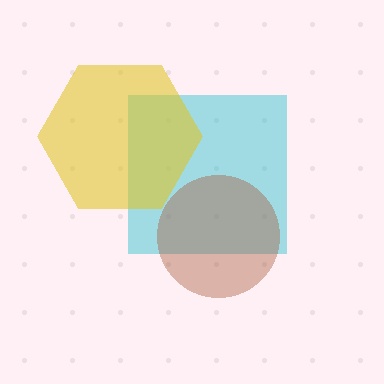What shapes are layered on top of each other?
The layered shapes are: a cyan square, a brown circle, a yellow hexagon.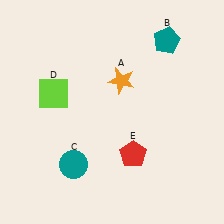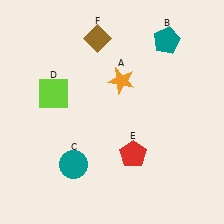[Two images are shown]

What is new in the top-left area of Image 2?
A brown diamond (F) was added in the top-left area of Image 2.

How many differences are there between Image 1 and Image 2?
There is 1 difference between the two images.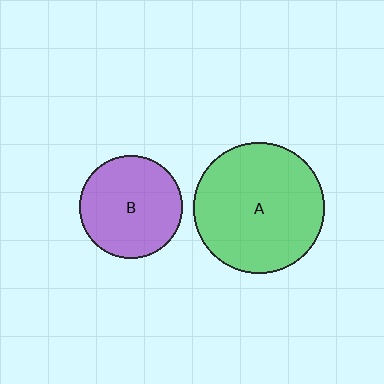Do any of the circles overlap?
No, none of the circles overlap.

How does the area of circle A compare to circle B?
Approximately 1.6 times.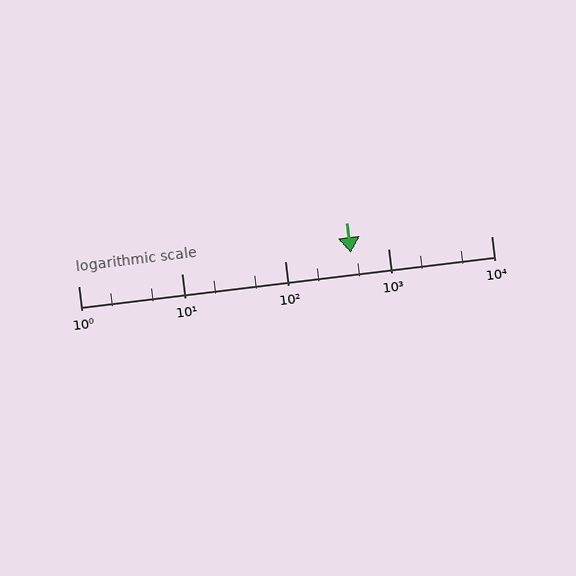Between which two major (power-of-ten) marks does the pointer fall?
The pointer is between 100 and 1000.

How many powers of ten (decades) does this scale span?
The scale spans 4 decades, from 1 to 10000.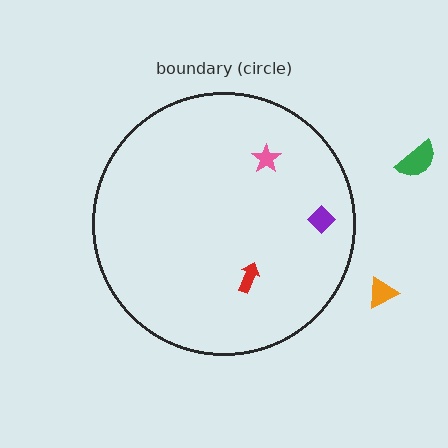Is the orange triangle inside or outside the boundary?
Outside.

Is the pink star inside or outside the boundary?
Inside.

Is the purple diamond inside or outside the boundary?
Inside.